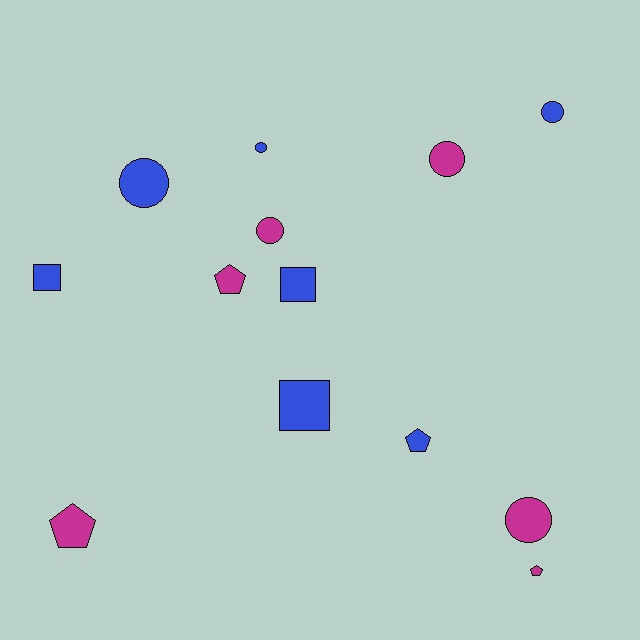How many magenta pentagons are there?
There are 3 magenta pentagons.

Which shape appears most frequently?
Circle, with 6 objects.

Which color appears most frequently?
Blue, with 7 objects.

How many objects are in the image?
There are 13 objects.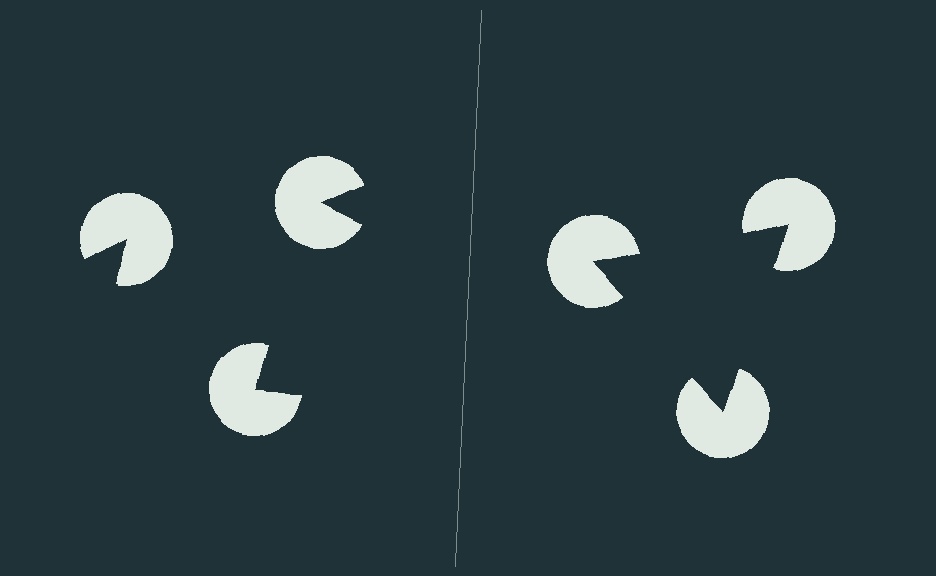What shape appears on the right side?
An illusory triangle.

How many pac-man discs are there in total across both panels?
6 — 3 on each side.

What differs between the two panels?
The pac-man discs are positioned identically on both sides; only the wedge orientations differ. On the right they align to a triangle; on the left they are misaligned.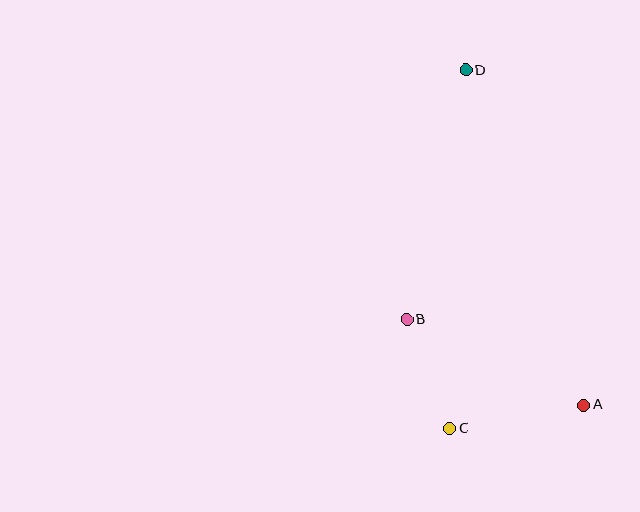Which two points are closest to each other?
Points B and C are closest to each other.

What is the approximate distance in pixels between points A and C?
The distance between A and C is approximately 136 pixels.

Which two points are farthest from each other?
Points C and D are farthest from each other.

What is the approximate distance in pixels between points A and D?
The distance between A and D is approximately 355 pixels.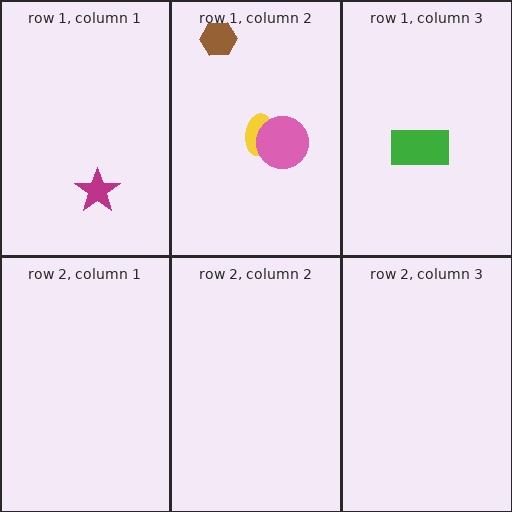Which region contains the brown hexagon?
The row 1, column 2 region.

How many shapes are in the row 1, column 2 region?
3.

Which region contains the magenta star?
The row 1, column 1 region.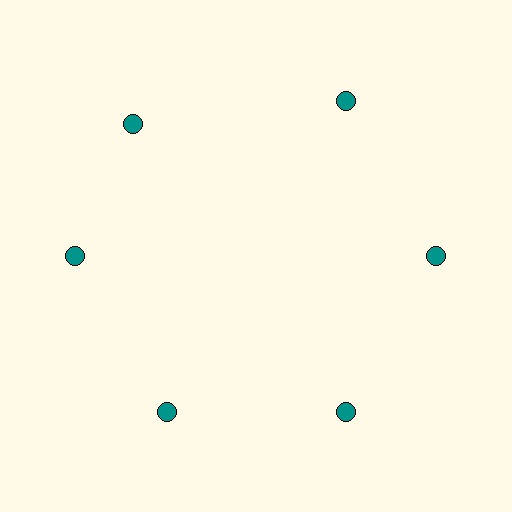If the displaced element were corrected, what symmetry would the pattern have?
It would have 6-fold rotational symmetry — the pattern would map onto itself every 60 degrees.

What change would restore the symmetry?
The symmetry would be restored by rotating it back into even spacing with its neighbors so that all 6 circles sit at equal angles and equal distance from the center.